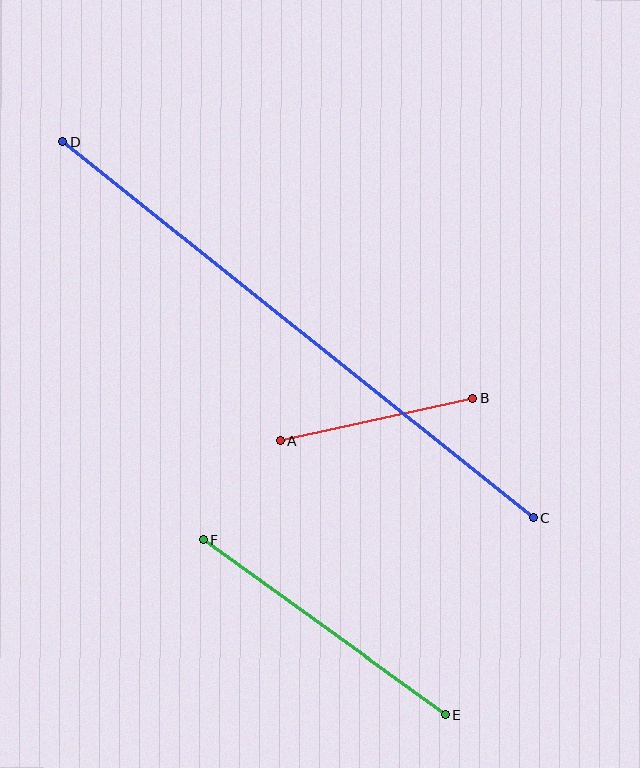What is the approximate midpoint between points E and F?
The midpoint is at approximately (324, 627) pixels.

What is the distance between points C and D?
The distance is approximately 603 pixels.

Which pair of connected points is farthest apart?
Points C and D are farthest apart.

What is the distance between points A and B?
The distance is approximately 197 pixels.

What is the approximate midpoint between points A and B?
The midpoint is at approximately (376, 420) pixels.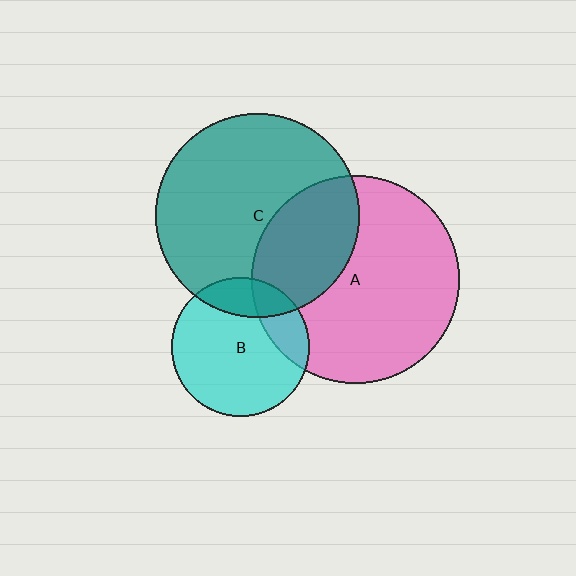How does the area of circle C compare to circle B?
Approximately 2.2 times.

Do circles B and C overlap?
Yes.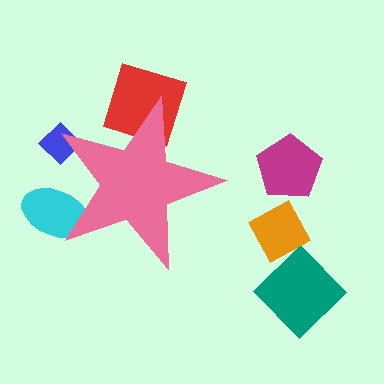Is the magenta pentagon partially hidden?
No, the magenta pentagon is fully visible.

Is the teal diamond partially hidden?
No, the teal diamond is fully visible.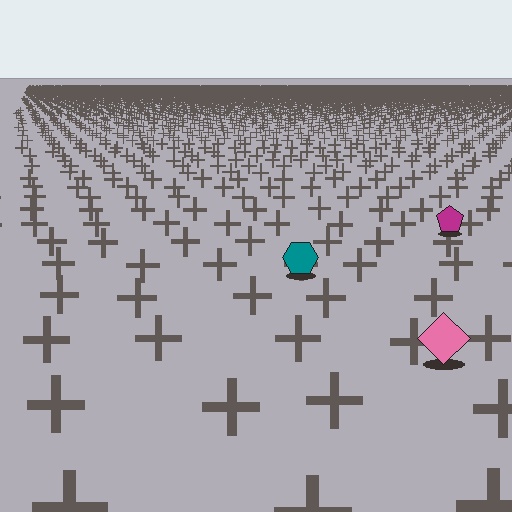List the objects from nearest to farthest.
From nearest to farthest: the pink diamond, the teal hexagon, the magenta pentagon.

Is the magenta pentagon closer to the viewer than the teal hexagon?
No. The teal hexagon is closer — you can tell from the texture gradient: the ground texture is coarser near it.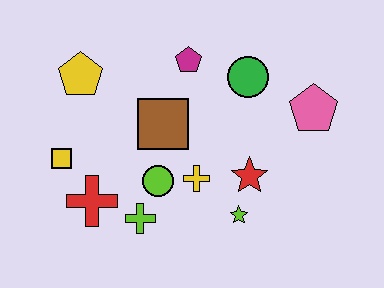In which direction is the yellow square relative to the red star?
The yellow square is to the left of the red star.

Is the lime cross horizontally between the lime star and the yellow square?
Yes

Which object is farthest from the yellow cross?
The yellow pentagon is farthest from the yellow cross.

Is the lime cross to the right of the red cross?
Yes